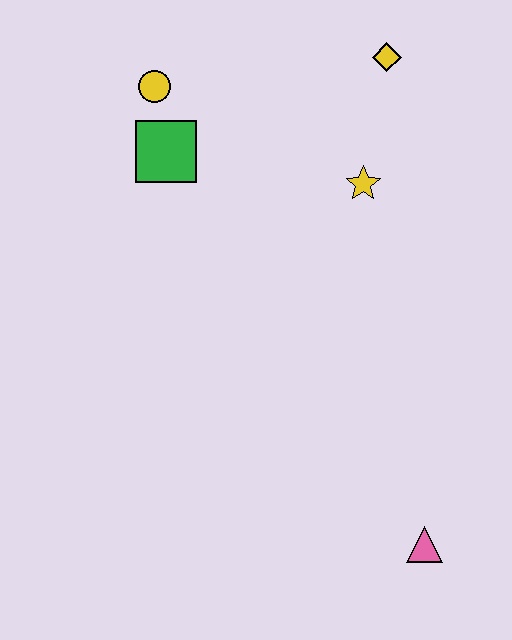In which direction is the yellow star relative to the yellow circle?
The yellow star is to the right of the yellow circle.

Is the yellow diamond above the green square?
Yes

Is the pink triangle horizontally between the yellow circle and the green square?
No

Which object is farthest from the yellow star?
The pink triangle is farthest from the yellow star.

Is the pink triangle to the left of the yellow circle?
No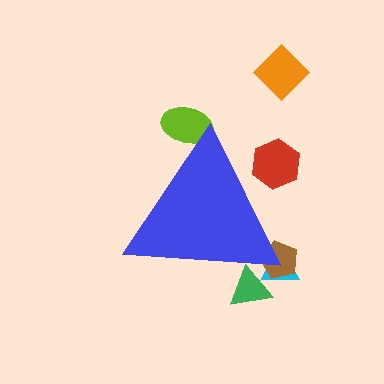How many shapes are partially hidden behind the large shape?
5 shapes are partially hidden.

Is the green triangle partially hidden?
Yes, the green triangle is partially hidden behind the blue triangle.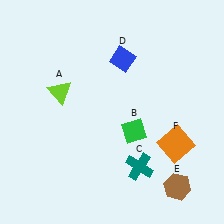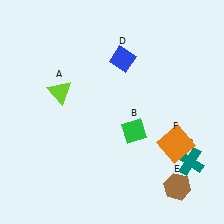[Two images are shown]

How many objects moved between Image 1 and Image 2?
1 object moved between the two images.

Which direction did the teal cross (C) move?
The teal cross (C) moved right.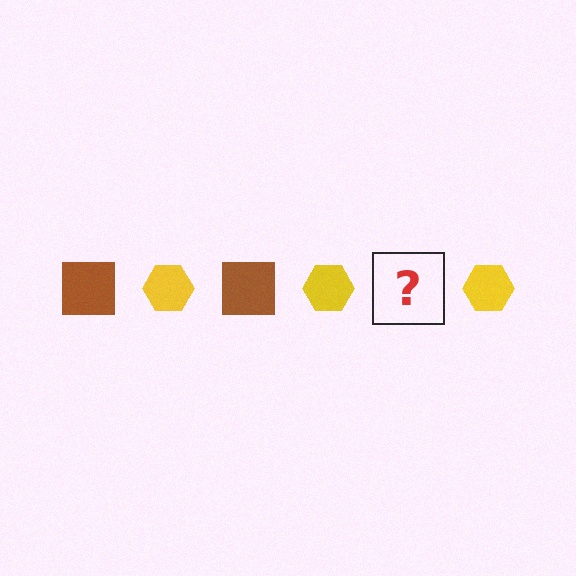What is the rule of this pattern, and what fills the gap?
The rule is that the pattern alternates between brown square and yellow hexagon. The gap should be filled with a brown square.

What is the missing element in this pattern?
The missing element is a brown square.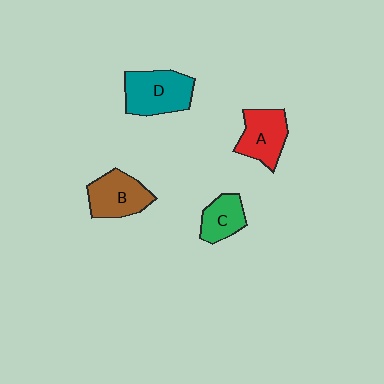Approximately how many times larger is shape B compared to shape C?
Approximately 1.4 times.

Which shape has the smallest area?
Shape C (green).